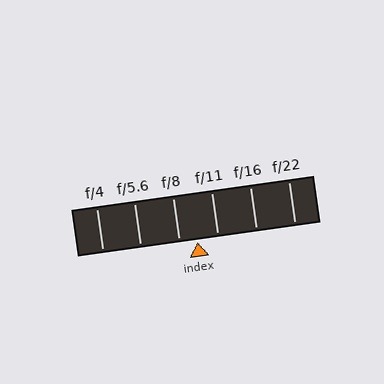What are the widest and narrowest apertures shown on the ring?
The widest aperture shown is f/4 and the narrowest is f/22.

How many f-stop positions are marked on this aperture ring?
There are 6 f-stop positions marked.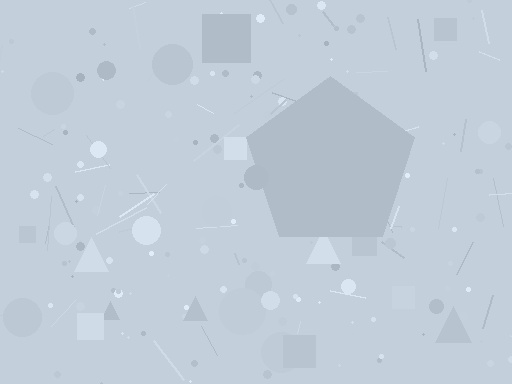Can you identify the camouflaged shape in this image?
The camouflaged shape is a pentagon.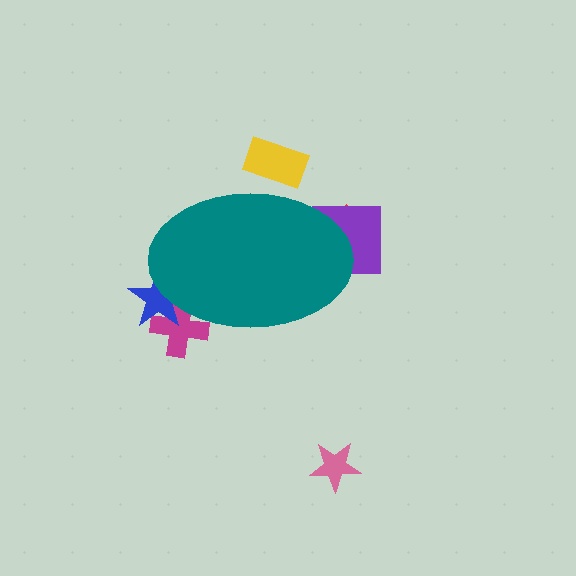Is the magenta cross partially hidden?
Yes, the magenta cross is partially hidden behind the teal ellipse.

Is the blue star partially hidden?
Yes, the blue star is partially hidden behind the teal ellipse.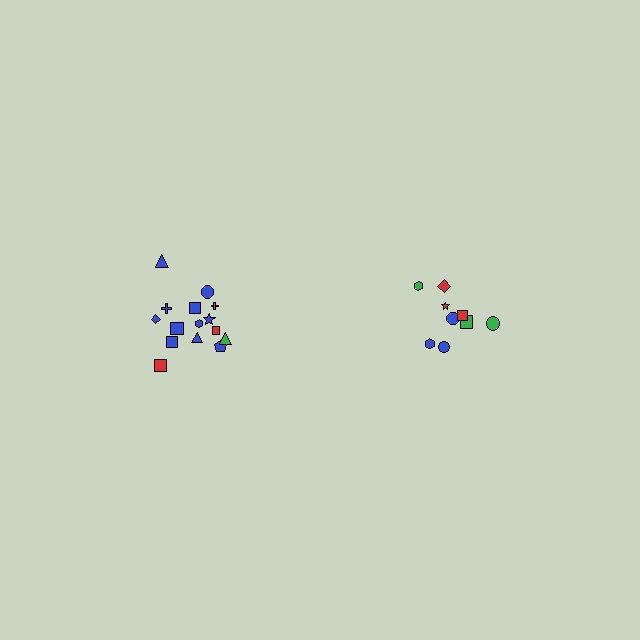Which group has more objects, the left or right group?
The left group.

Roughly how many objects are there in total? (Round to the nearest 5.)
Roughly 25 objects in total.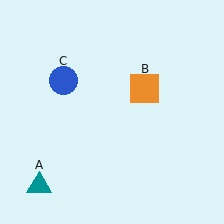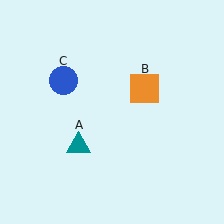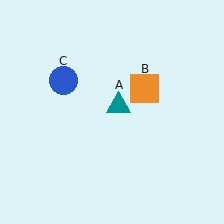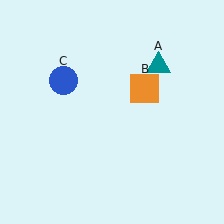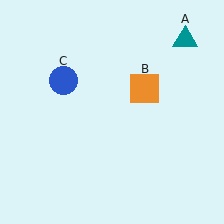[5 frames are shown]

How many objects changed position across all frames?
1 object changed position: teal triangle (object A).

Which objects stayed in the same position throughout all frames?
Orange square (object B) and blue circle (object C) remained stationary.